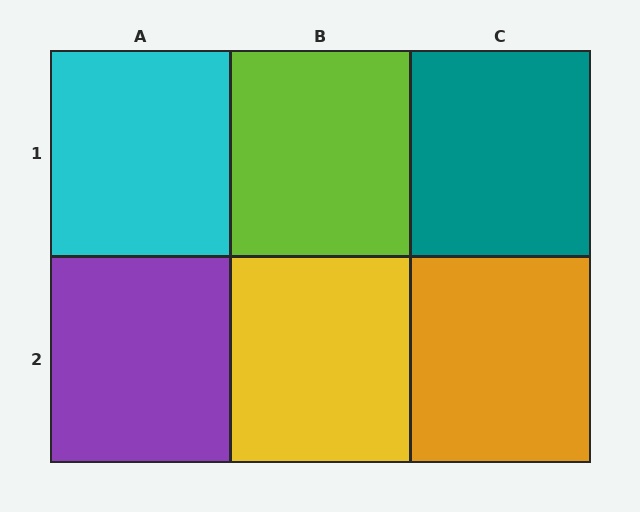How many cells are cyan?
1 cell is cyan.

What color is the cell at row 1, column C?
Teal.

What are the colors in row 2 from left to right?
Purple, yellow, orange.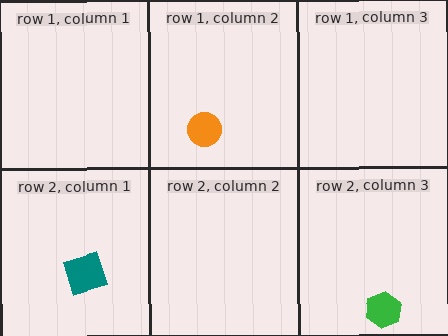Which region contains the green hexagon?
The row 2, column 3 region.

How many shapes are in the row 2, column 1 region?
1.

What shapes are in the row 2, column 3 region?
The green hexagon.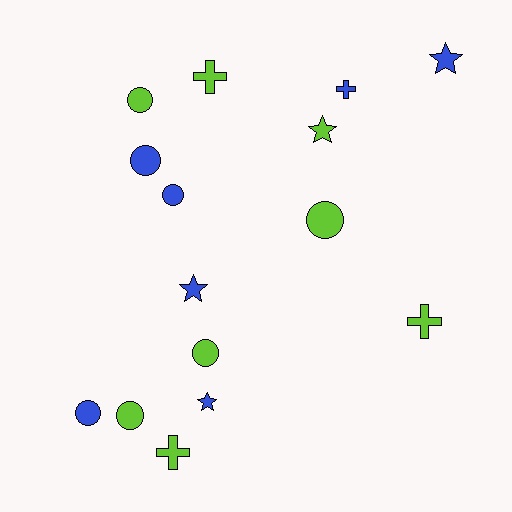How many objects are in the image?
There are 15 objects.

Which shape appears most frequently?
Circle, with 7 objects.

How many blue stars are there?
There are 3 blue stars.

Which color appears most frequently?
Lime, with 8 objects.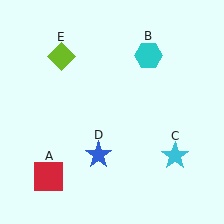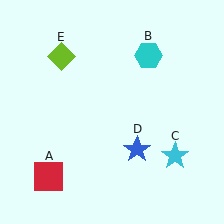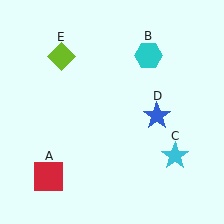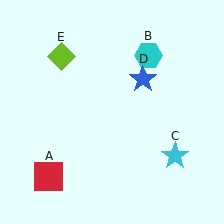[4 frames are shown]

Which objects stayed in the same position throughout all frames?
Red square (object A) and cyan hexagon (object B) and cyan star (object C) and lime diamond (object E) remained stationary.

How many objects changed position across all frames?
1 object changed position: blue star (object D).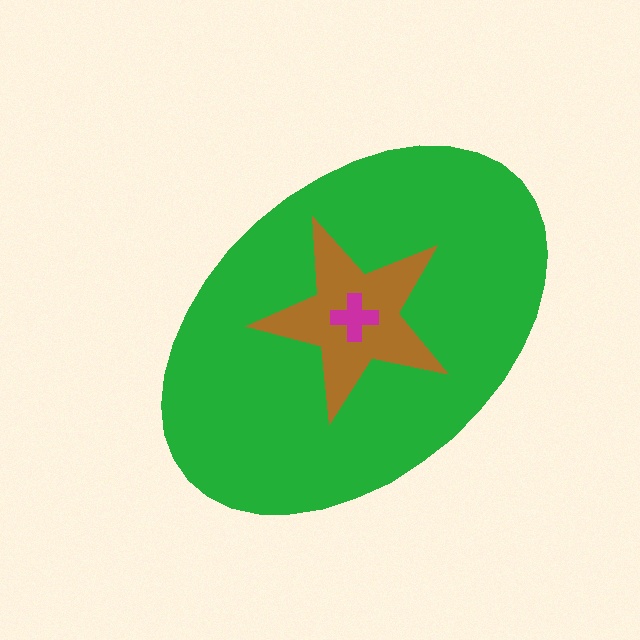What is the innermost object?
The magenta cross.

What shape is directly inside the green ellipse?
The brown star.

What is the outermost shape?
The green ellipse.